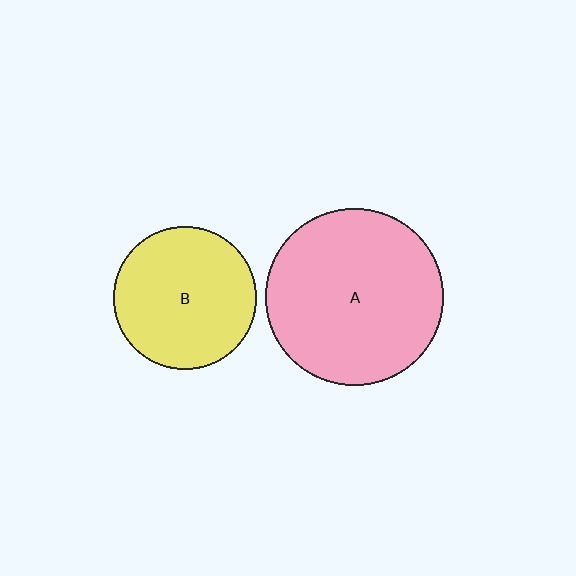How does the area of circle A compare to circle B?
Approximately 1.5 times.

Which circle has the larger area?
Circle A (pink).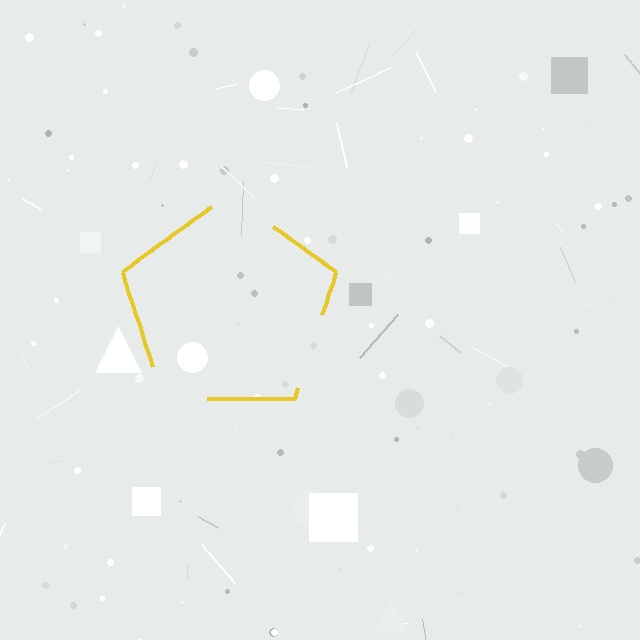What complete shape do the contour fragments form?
The contour fragments form a pentagon.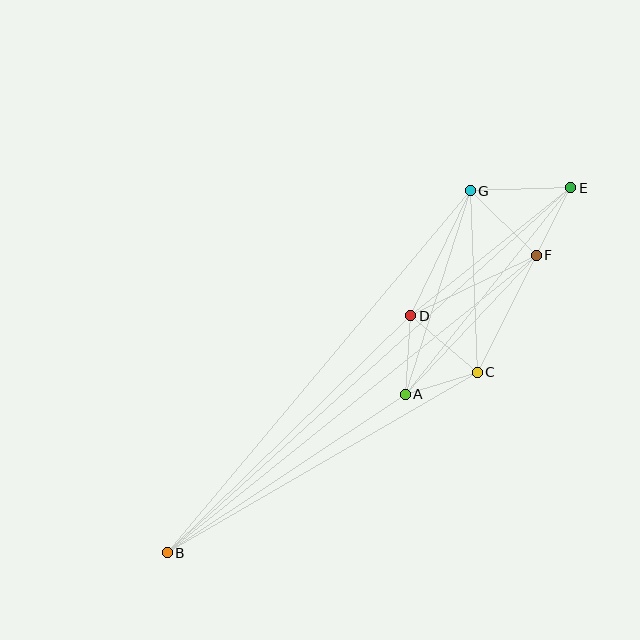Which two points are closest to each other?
Points A and C are closest to each other.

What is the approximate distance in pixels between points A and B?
The distance between A and B is approximately 286 pixels.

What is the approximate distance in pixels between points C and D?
The distance between C and D is approximately 88 pixels.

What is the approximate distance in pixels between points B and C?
The distance between B and C is approximately 359 pixels.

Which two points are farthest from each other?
Points B and E are farthest from each other.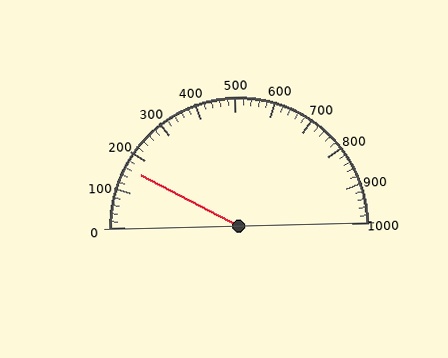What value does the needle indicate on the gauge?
The needle indicates approximately 160.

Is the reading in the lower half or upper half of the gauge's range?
The reading is in the lower half of the range (0 to 1000).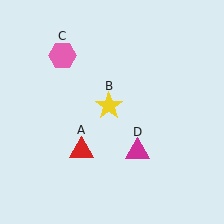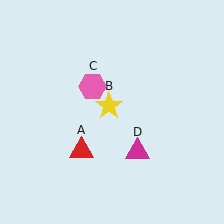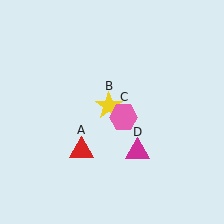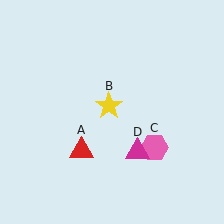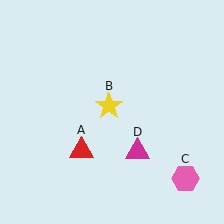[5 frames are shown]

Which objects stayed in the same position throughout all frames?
Red triangle (object A) and yellow star (object B) and magenta triangle (object D) remained stationary.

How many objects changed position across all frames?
1 object changed position: pink hexagon (object C).